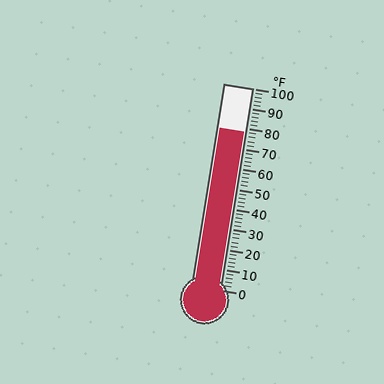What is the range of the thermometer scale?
The thermometer scale ranges from 0°F to 100°F.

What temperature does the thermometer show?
The thermometer shows approximately 78°F.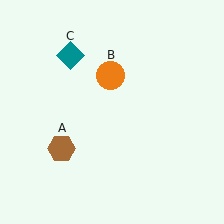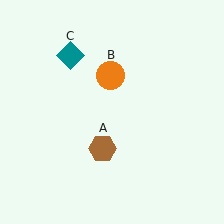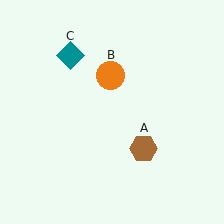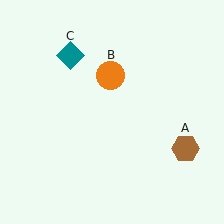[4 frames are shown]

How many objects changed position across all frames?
1 object changed position: brown hexagon (object A).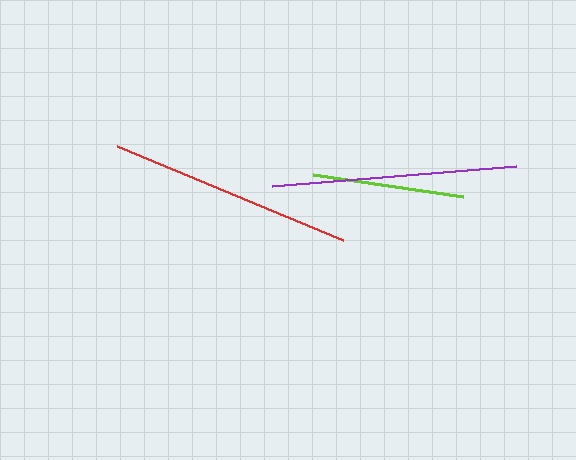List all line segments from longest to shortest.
From longest to shortest: red, purple, lime.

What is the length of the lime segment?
The lime segment is approximately 151 pixels long.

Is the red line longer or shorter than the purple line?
The red line is longer than the purple line.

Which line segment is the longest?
The red line is the longest at approximately 245 pixels.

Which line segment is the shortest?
The lime line is the shortest at approximately 151 pixels.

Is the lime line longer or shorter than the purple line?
The purple line is longer than the lime line.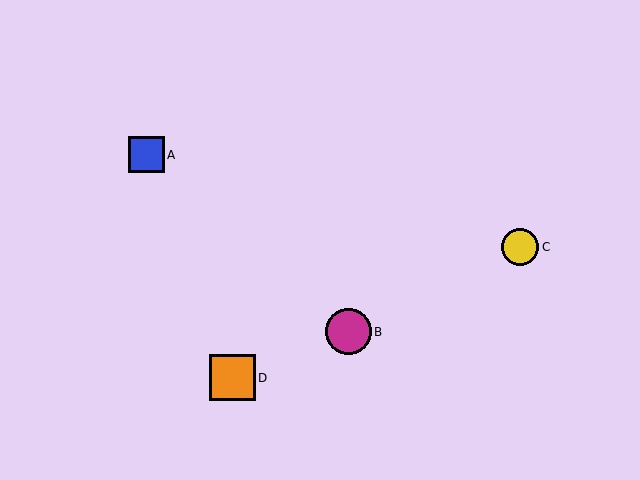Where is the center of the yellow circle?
The center of the yellow circle is at (520, 247).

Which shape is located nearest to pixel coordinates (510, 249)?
The yellow circle (labeled C) at (520, 247) is nearest to that location.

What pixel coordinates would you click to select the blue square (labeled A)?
Click at (146, 155) to select the blue square A.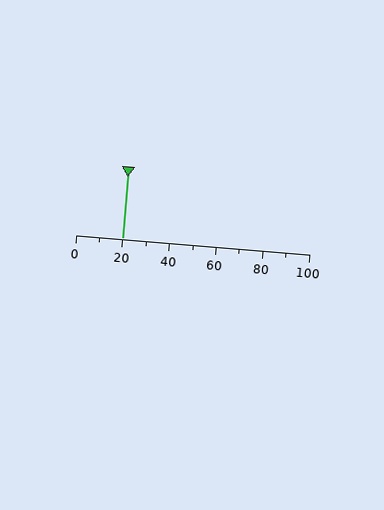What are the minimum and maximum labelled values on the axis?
The axis runs from 0 to 100.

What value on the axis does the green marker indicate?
The marker indicates approximately 20.